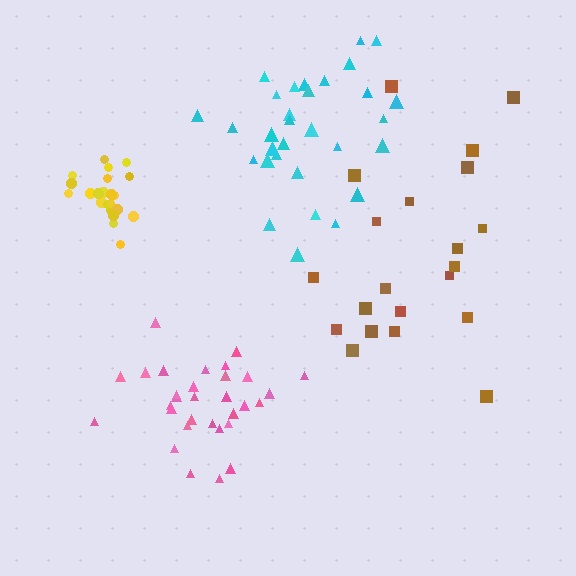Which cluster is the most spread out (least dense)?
Brown.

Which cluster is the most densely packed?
Yellow.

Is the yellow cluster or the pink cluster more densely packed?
Yellow.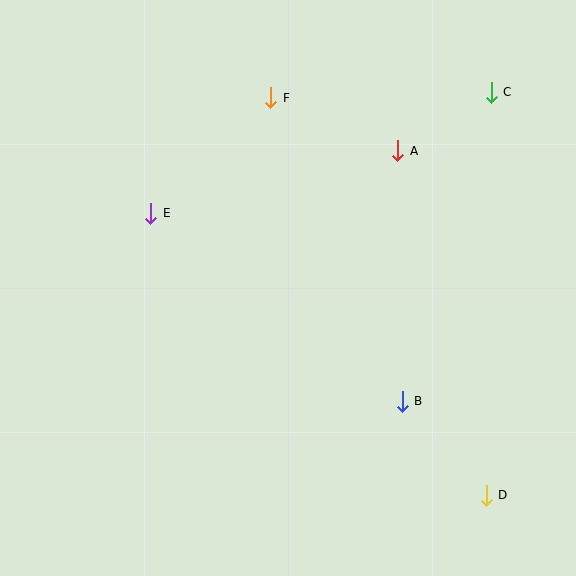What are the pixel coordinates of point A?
Point A is at (398, 151).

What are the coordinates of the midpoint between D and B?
The midpoint between D and B is at (444, 448).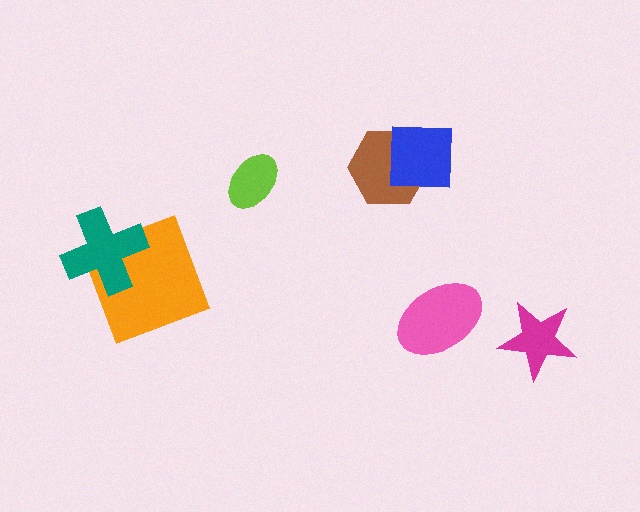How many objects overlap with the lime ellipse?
0 objects overlap with the lime ellipse.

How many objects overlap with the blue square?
1 object overlaps with the blue square.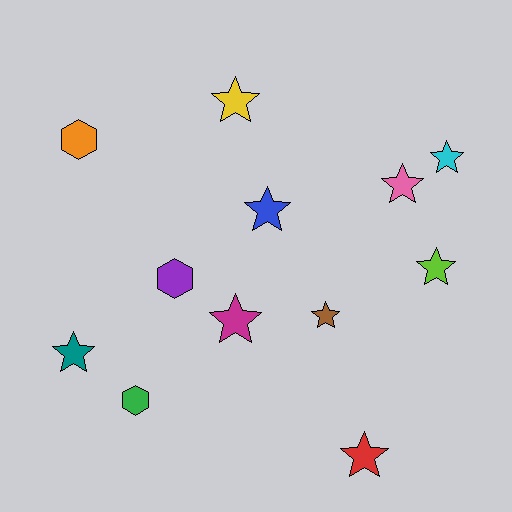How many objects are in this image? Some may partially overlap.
There are 12 objects.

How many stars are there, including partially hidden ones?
There are 9 stars.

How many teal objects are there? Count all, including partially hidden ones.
There is 1 teal object.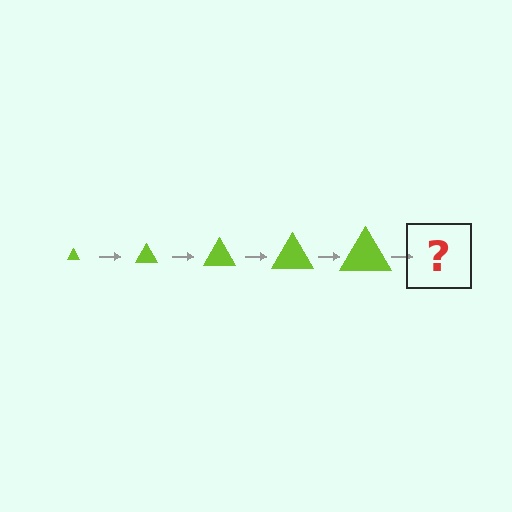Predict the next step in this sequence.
The next step is a lime triangle, larger than the previous one.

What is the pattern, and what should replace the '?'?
The pattern is that the triangle gets progressively larger each step. The '?' should be a lime triangle, larger than the previous one.